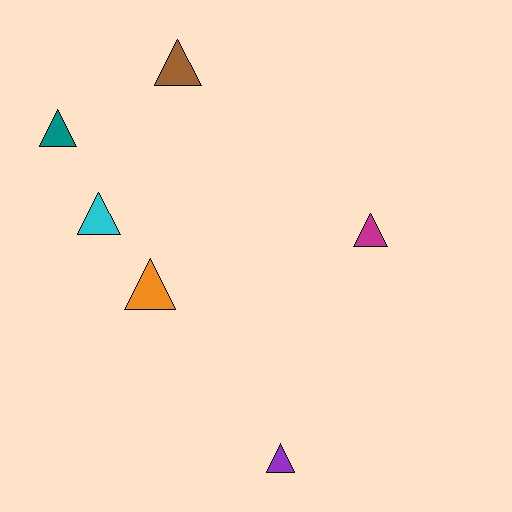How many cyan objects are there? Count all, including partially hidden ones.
There is 1 cyan object.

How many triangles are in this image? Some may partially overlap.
There are 6 triangles.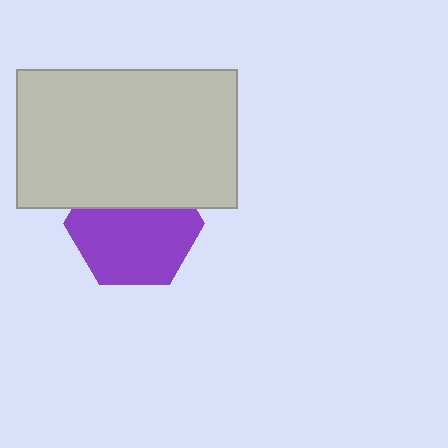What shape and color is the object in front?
The object in front is a light gray rectangle.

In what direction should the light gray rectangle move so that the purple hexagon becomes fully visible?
The light gray rectangle should move up. That is the shortest direction to clear the overlap and leave the purple hexagon fully visible.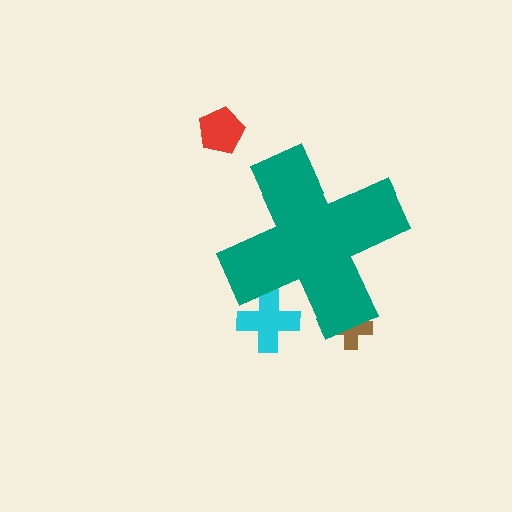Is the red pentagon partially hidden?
No, the red pentagon is fully visible.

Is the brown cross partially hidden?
Yes, the brown cross is partially hidden behind the teal cross.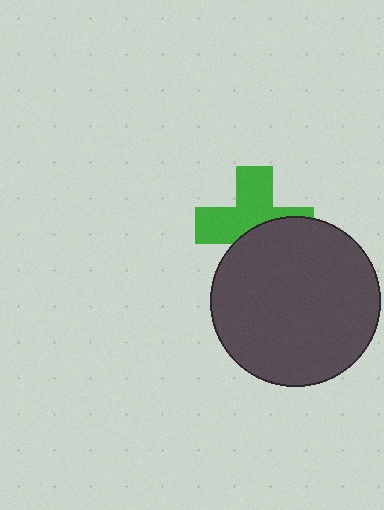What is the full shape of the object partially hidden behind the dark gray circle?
The partially hidden object is a green cross.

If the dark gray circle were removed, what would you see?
You would see the complete green cross.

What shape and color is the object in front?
The object in front is a dark gray circle.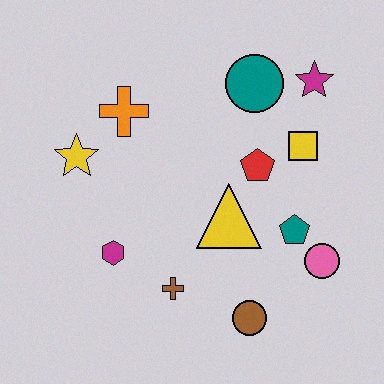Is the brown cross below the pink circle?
Yes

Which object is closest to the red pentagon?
The yellow square is closest to the red pentagon.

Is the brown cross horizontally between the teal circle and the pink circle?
No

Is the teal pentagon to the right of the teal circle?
Yes